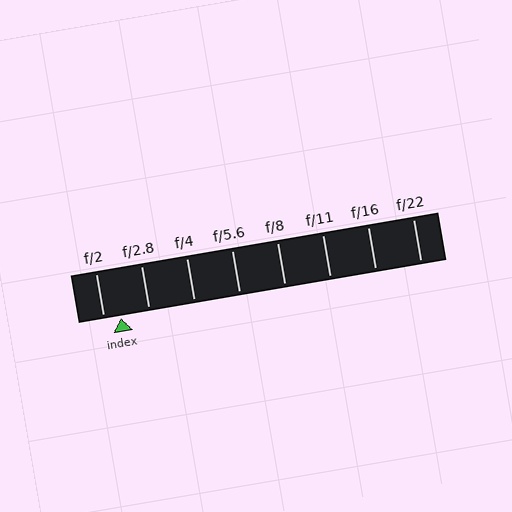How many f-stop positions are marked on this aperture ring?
There are 8 f-stop positions marked.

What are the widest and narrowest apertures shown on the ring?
The widest aperture shown is f/2 and the narrowest is f/22.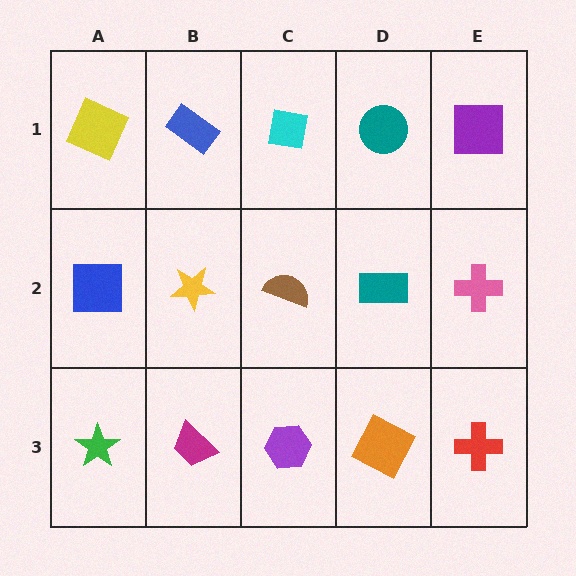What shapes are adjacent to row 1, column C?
A brown semicircle (row 2, column C), a blue rectangle (row 1, column B), a teal circle (row 1, column D).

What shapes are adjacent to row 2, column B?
A blue rectangle (row 1, column B), a magenta trapezoid (row 3, column B), a blue square (row 2, column A), a brown semicircle (row 2, column C).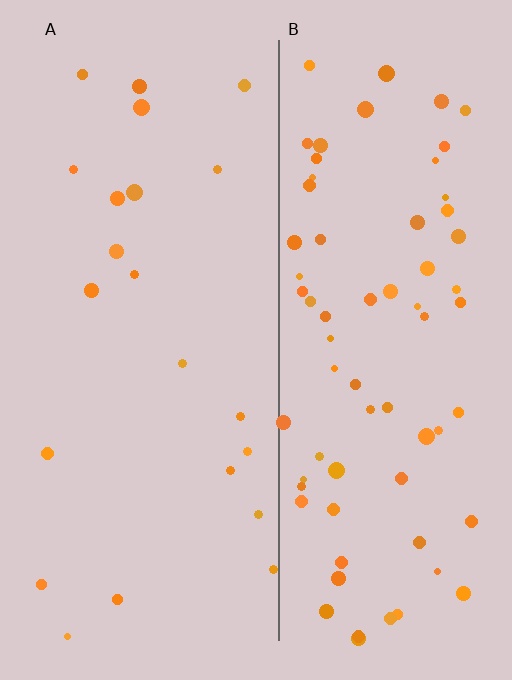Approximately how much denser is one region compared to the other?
Approximately 3.3× — region B over region A.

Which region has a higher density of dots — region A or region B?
B (the right).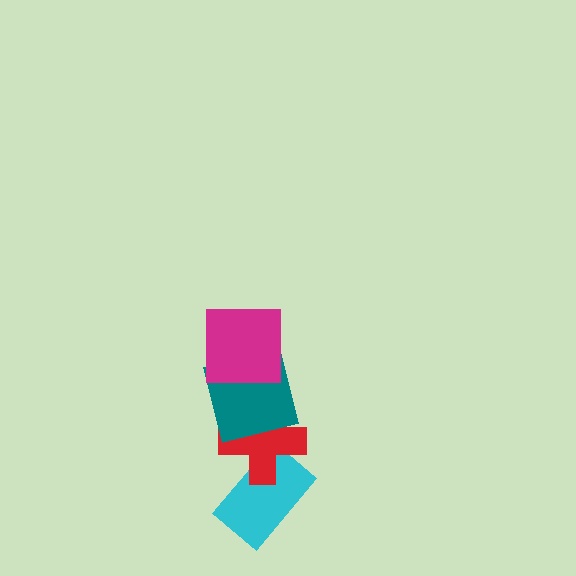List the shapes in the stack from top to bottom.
From top to bottom: the magenta square, the teal square, the red cross, the cyan rectangle.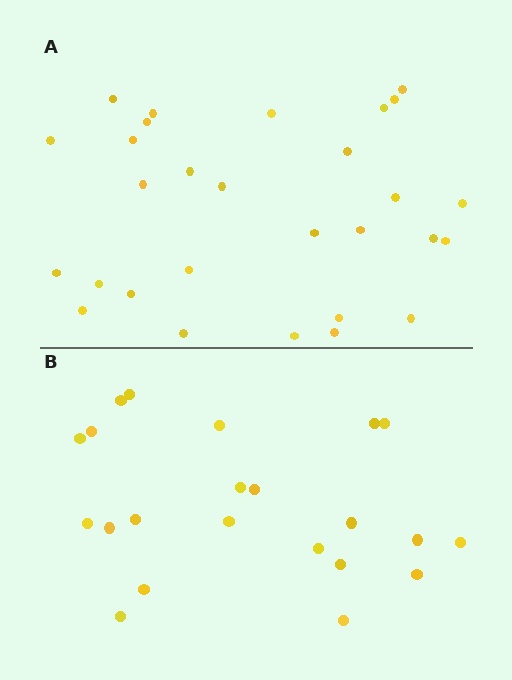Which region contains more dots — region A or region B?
Region A (the top region) has more dots.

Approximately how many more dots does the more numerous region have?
Region A has roughly 8 or so more dots than region B.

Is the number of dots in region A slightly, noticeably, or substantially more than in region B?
Region A has noticeably more, but not dramatically so. The ratio is roughly 1.3 to 1.